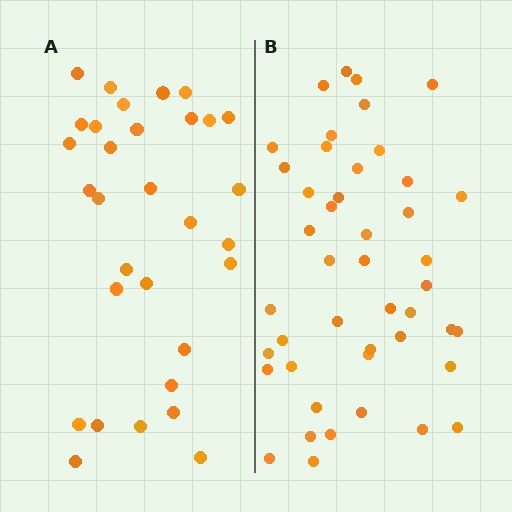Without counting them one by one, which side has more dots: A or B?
Region B (the right region) has more dots.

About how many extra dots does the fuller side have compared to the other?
Region B has approximately 15 more dots than region A.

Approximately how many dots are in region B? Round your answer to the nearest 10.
About 40 dots. (The exact count is 45, which rounds to 40.)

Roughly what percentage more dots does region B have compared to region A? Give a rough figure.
About 45% more.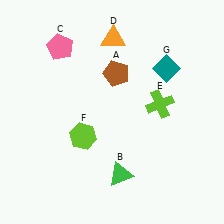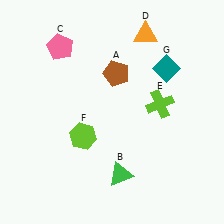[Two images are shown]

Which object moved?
The orange triangle (D) moved right.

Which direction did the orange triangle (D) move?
The orange triangle (D) moved right.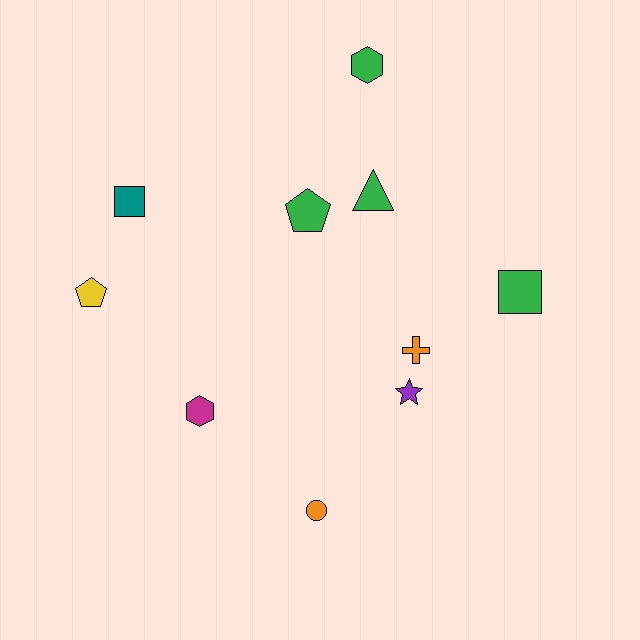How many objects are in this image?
There are 10 objects.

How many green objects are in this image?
There are 4 green objects.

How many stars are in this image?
There is 1 star.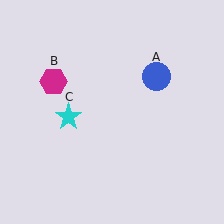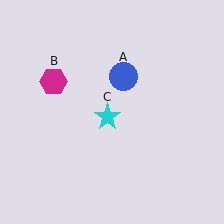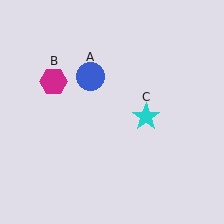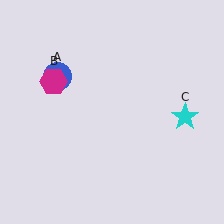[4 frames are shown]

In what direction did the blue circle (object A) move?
The blue circle (object A) moved left.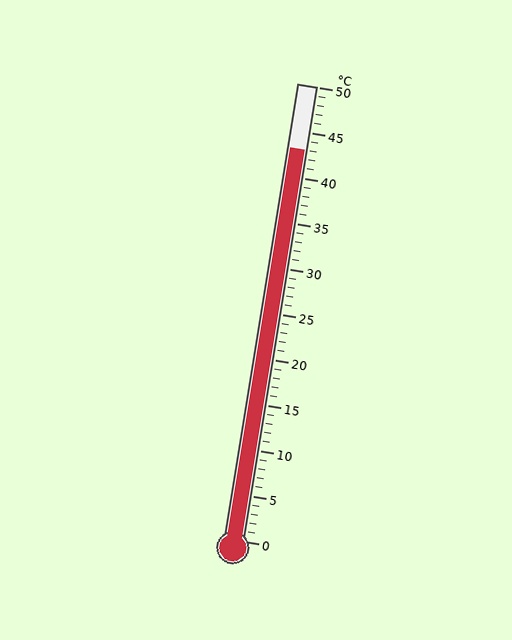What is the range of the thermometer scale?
The thermometer scale ranges from 0°C to 50°C.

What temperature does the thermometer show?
The thermometer shows approximately 43°C.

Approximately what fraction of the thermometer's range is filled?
The thermometer is filled to approximately 85% of its range.